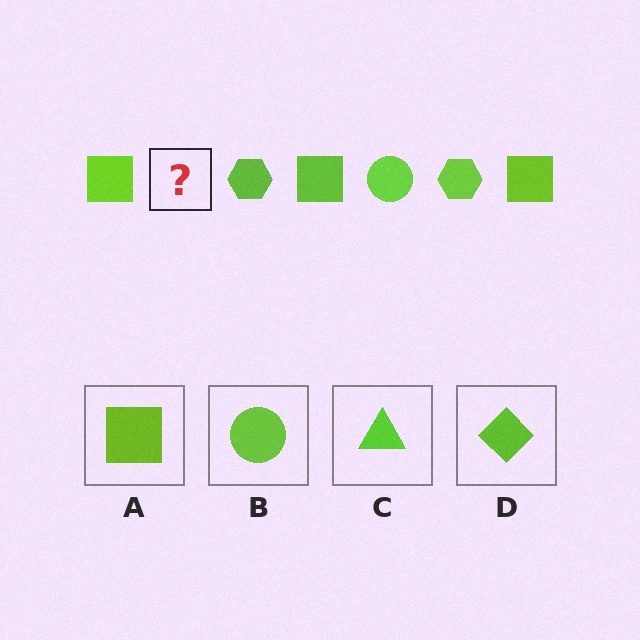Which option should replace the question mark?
Option B.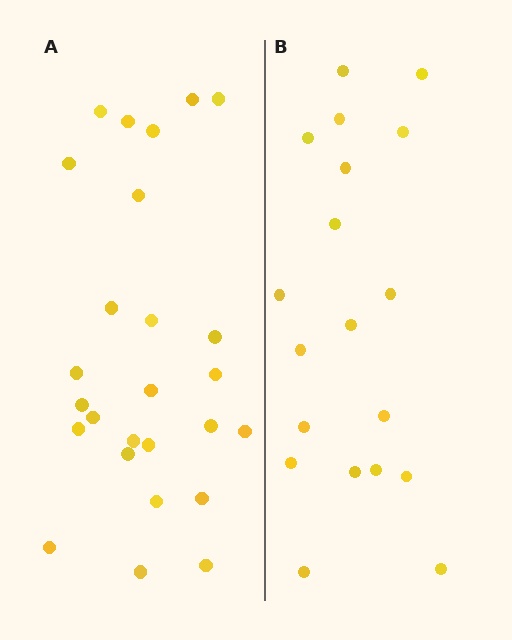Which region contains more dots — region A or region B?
Region A (the left region) has more dots.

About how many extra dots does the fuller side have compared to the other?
Region A has roughly 8 or so more dots than region B.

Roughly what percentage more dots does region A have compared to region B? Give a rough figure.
About 35% more.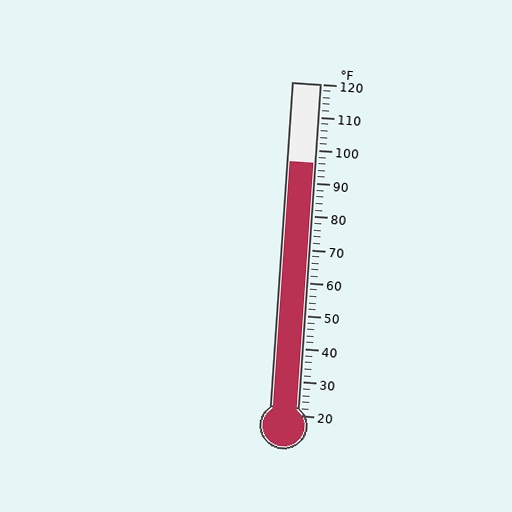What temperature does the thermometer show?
The thermometer shows approximately 96°F.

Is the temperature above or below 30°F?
The temperature is above 30°F.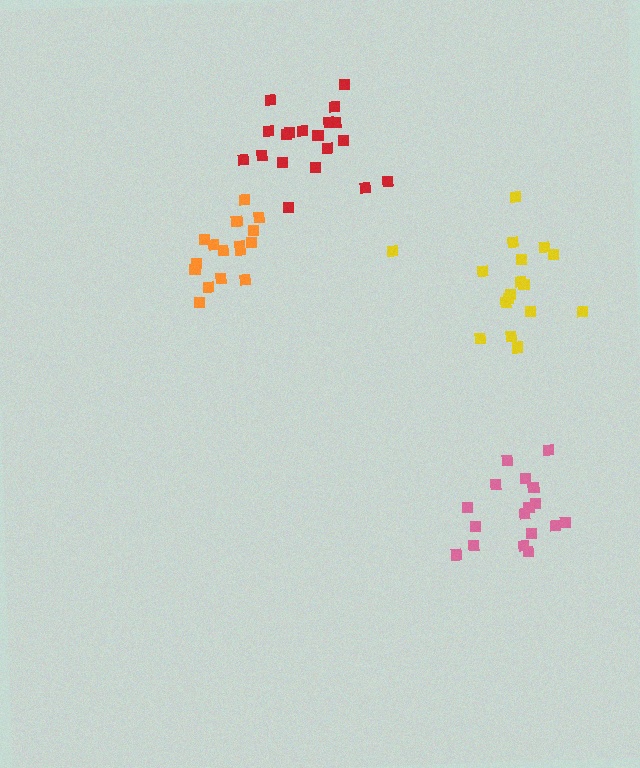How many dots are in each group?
Group 1: 17 dots, Group 2: 16 dots, Group 3: 17 dots, Group 4: 19 dots (69 total).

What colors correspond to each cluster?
The clusters are colored: pink, orange, yellow, red.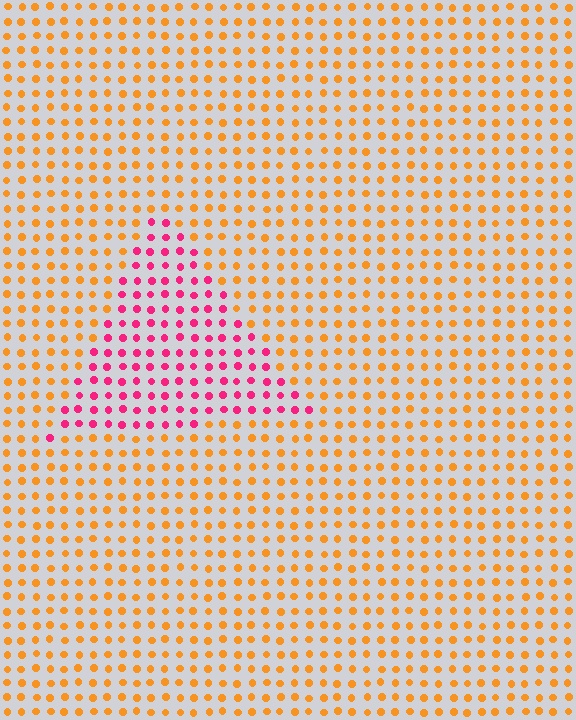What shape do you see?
I see a triangle.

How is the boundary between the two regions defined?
The boundary is defined purely by a slight shift in hue (about 59 degrees). Spacing, size, and orientation are identical on both sides.